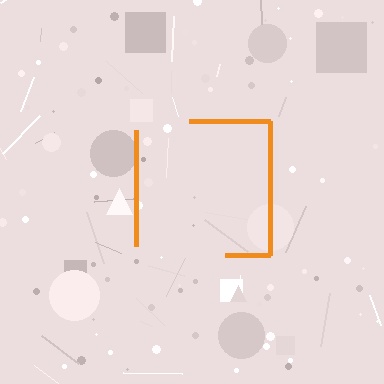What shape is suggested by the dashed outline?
The dashed outline suggests a square.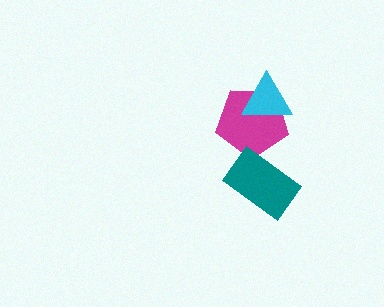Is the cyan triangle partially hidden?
No, no other shape covers it.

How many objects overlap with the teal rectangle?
1 object overlaps with the teal rectangle.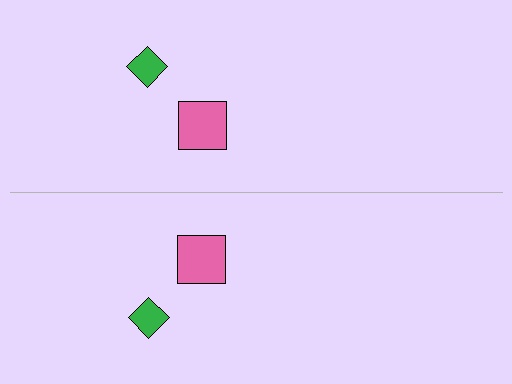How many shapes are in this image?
There are 4 shapes in this image.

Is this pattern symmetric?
Yes, this pattern has bilateral (reflection) symmetry.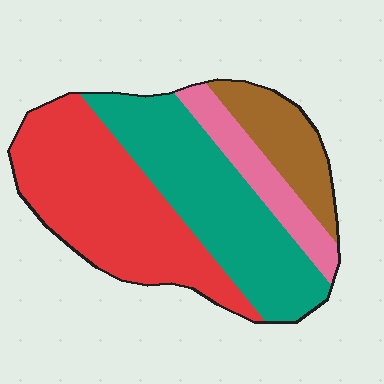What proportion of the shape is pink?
Pink covers 12% of the shape.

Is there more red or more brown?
Red.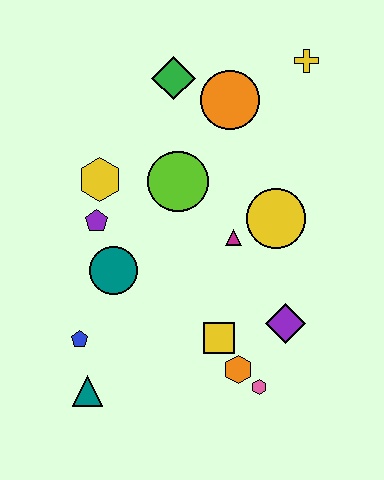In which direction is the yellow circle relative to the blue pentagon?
The yellow circle is to the right of the blue pentagon.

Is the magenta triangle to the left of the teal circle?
No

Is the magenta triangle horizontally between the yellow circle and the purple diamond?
No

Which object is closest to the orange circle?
The green diamond is closest to the orange circle.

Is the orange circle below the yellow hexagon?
No